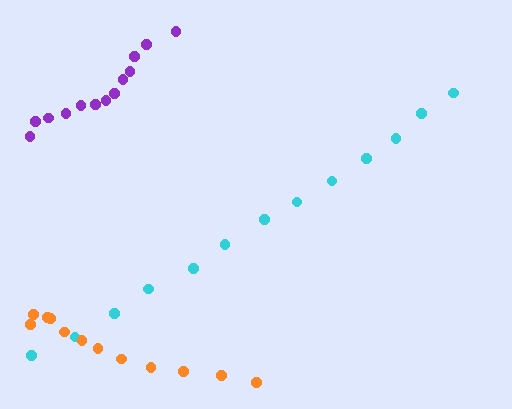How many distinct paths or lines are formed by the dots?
There are 3 distinct paths.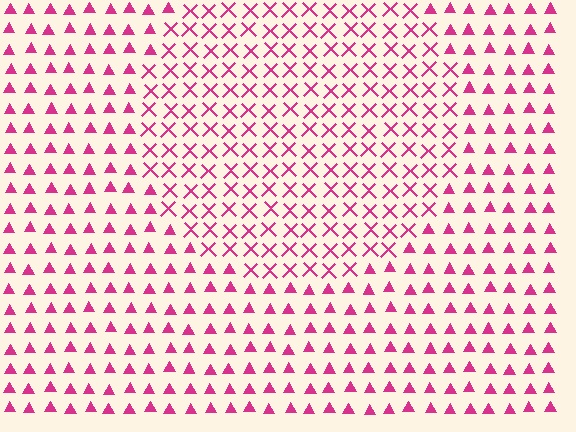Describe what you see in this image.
The image is filled with small magenta elements arranged in a uniform grid. A circle-shaped region contains X marks, while the surrounding area contains triangles. The boundary is defined purely by the change in element shape.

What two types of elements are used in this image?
The image uses X marks inside the circle region and triangles outside it.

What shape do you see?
I see a circle.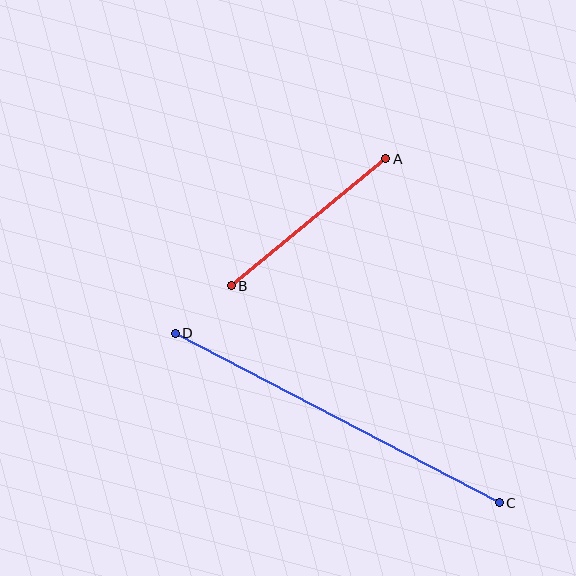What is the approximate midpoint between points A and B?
The midpoint is at approximately (308, 222) pixels.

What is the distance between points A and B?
The distance is approximately 200 pixels.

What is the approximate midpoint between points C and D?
The midpoint is at approximately (337, 418) pixels.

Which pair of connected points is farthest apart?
Points C and D are farthest apart.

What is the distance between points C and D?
The distance is approximately 366 pixels.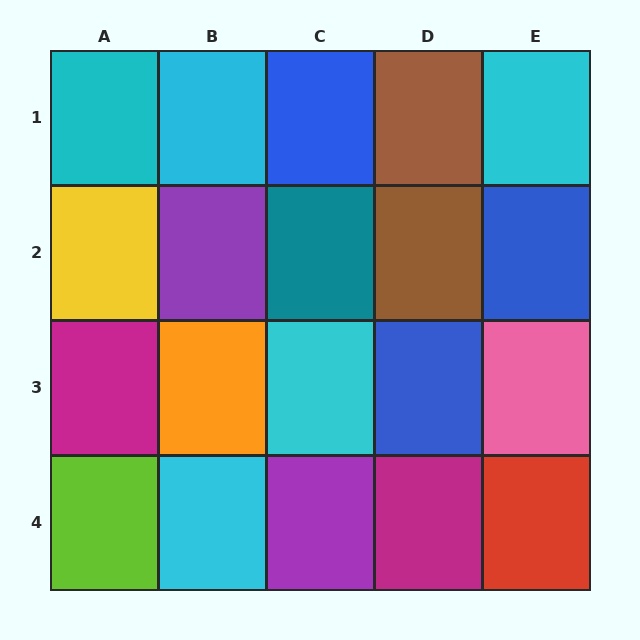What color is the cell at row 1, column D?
Brown.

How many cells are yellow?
1 cell is yellow.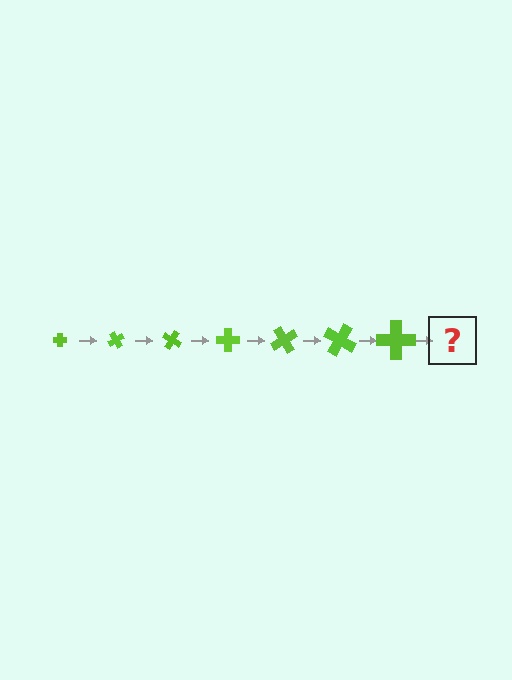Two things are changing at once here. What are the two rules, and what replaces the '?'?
The two rules are that the cross grows larger each step and it rotates 60 degrees each step. The '?' should be a cross, larger than the previous one and rotated 420 degrees from the start.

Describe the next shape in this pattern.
It should be a cross, larger than the previous one and rotated 420 degrees from the start.